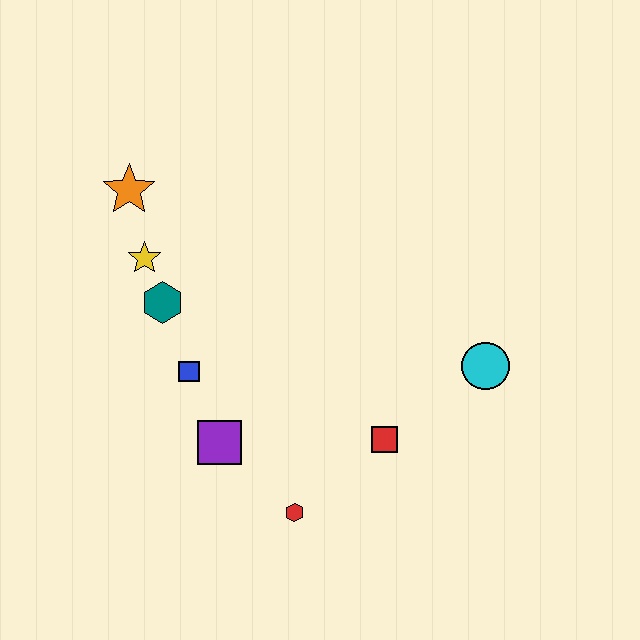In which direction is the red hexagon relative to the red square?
The red hexagon is to the left of the red square.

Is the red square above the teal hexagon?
No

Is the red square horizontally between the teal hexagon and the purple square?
No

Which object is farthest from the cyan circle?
The orange star is farthest from the cyan circle.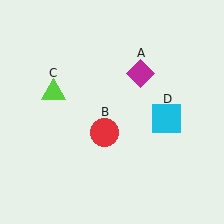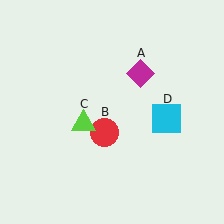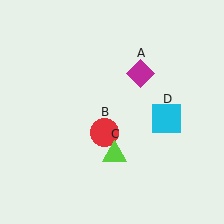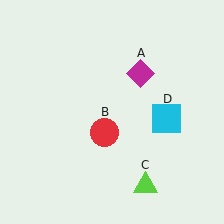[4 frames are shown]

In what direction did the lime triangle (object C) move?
The lime triangle (object C) moved down and to the right.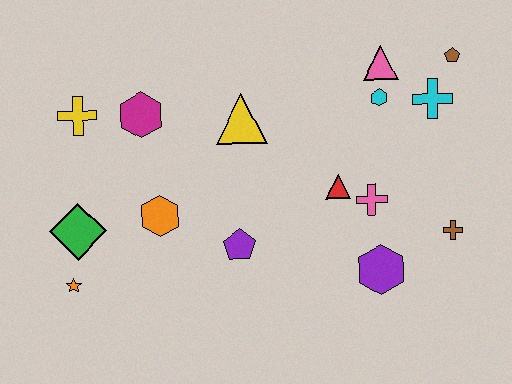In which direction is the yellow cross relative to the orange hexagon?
The yellow cross is above the orange hexagon.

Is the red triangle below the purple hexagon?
No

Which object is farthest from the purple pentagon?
The brown pentagon is farthest from the purple pentagon.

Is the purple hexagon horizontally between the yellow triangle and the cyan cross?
Yes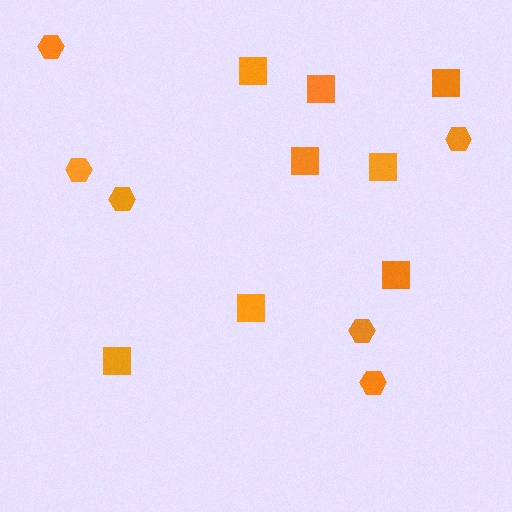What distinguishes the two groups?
There are 2 groups: one group of squares (8) and one group of hexagons (6).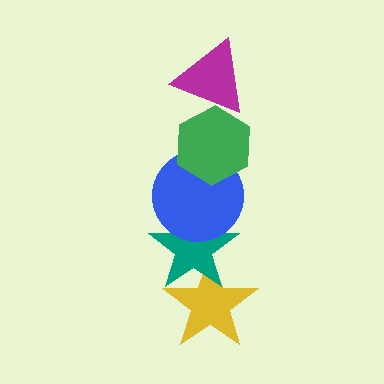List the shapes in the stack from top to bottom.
From top to bottom: the magenta triangle, the green hexagon, the blue circle, the teal star, the yellow star.